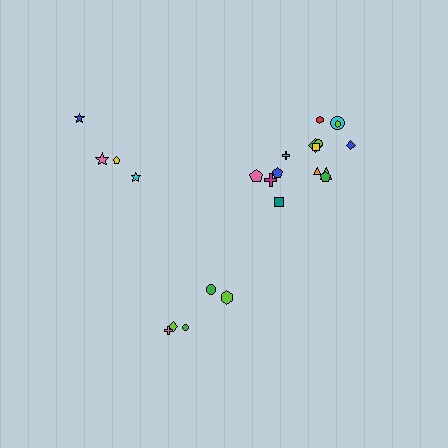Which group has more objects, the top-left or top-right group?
The top-right group.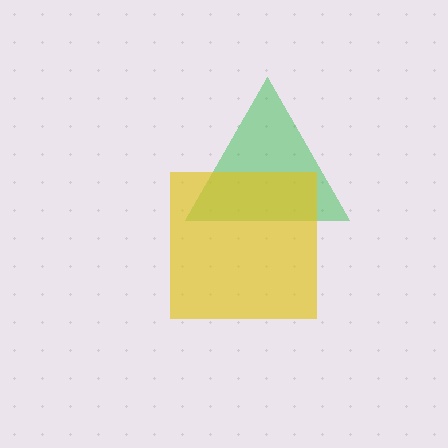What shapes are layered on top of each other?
The layered shapes are: a green triangle, a yellow square.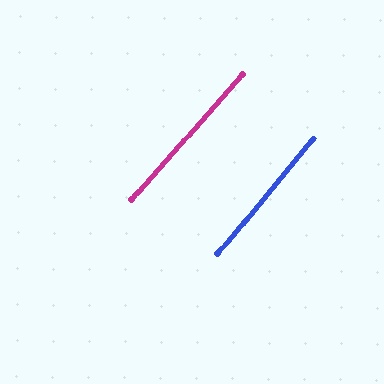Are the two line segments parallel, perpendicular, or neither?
Parallel — their directions differ by only 1.9°.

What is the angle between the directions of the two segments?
Approximately 2 degrees.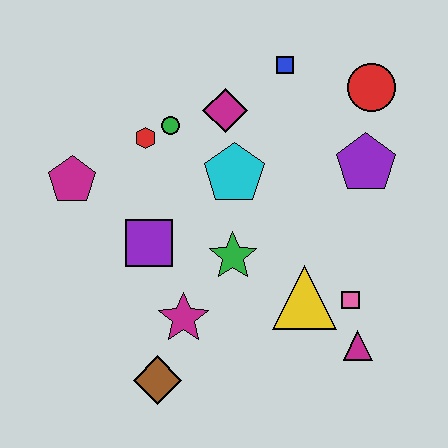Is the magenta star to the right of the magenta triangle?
No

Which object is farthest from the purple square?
The red circle is farthest from the purple square.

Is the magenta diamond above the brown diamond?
Yes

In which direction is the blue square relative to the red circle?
The blue square is to the left of the red circle.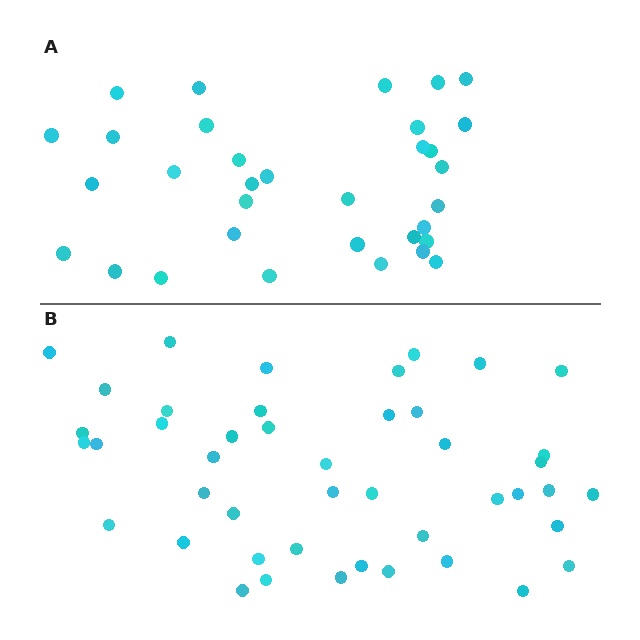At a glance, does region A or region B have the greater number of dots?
Region B (the bottom region) has more dots.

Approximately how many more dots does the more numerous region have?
Region B has roughly 12 or so more dots than region A.